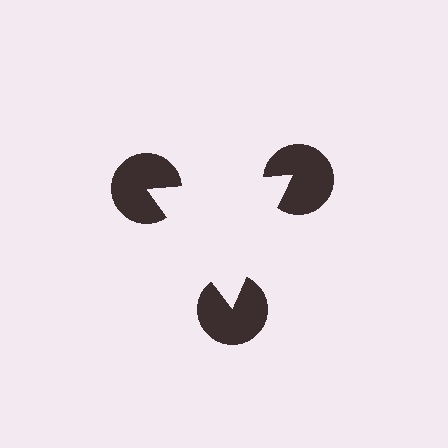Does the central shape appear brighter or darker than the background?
It typically appears slightly brighter than the background, even though no actual brightness change is drawn.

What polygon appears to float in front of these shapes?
An illusory triangle — its edges are inferred from the aligned wedge cuts in the pac-man discs, not physically drawn.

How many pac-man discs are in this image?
There are 3 — one at each vertex of the illusory triangle.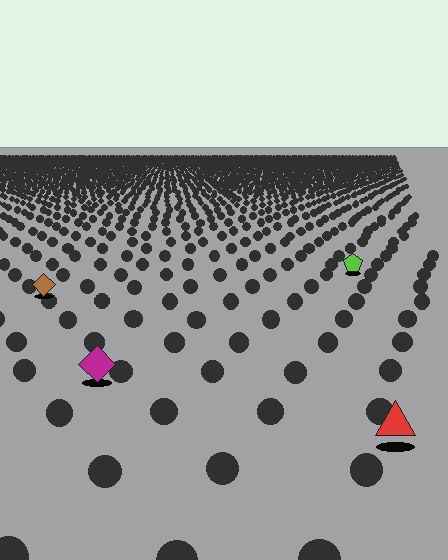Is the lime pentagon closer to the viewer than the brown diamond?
No. The brown diamond is closer — you can tell from the texture gradient: the ground texture is coarser near it.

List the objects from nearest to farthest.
From nearest to farthest: the red triangle, the magenta diamond, the brown diamond, the lime pentagon.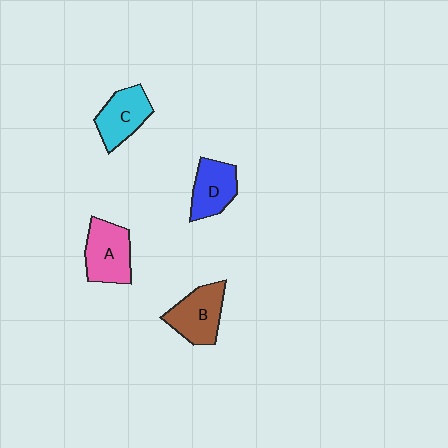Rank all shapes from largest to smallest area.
From largest to smallest: A (pink), B (brown), C (cyan), D (blue).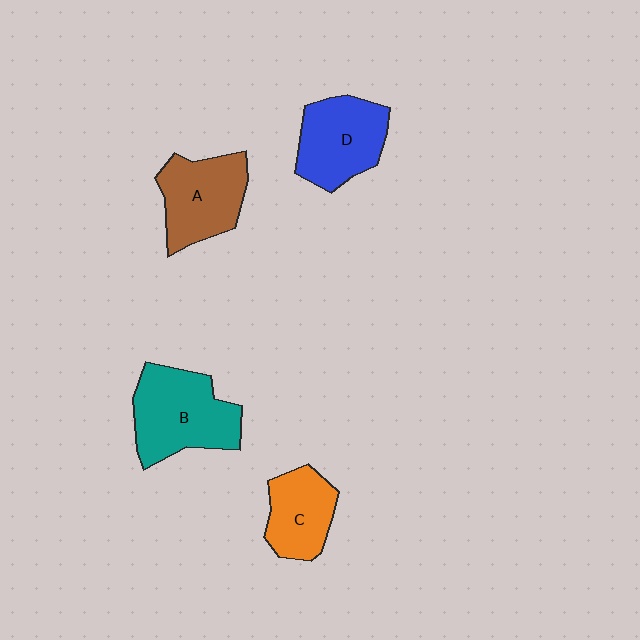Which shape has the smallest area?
Shape C (orange).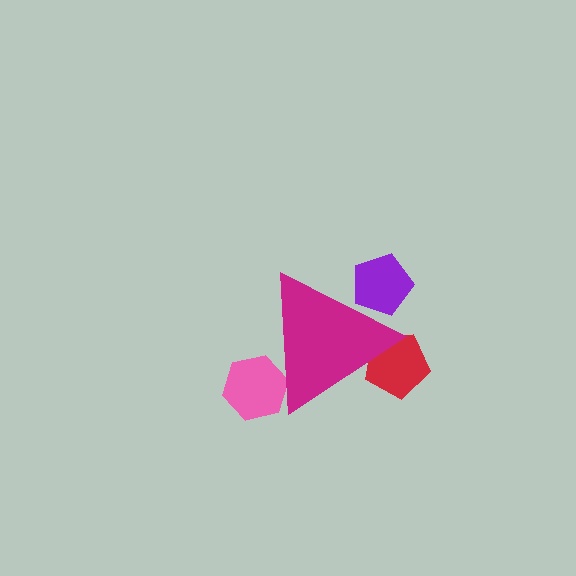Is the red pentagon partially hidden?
Yes, the red pentagon is partially hidden behind the magenta triangle.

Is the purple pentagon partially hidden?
Yes, the purple pentagon is partially hidden behind the magenta triangle.